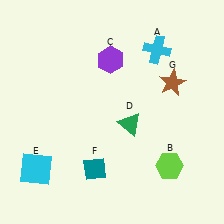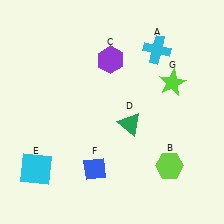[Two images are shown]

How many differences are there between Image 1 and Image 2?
There are 2 differences between the two images.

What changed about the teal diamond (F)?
In Image 1, F is teal. In Image 2, it changed to blue.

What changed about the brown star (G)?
In Image 1, G is brown. In Image 2, it changed to lime.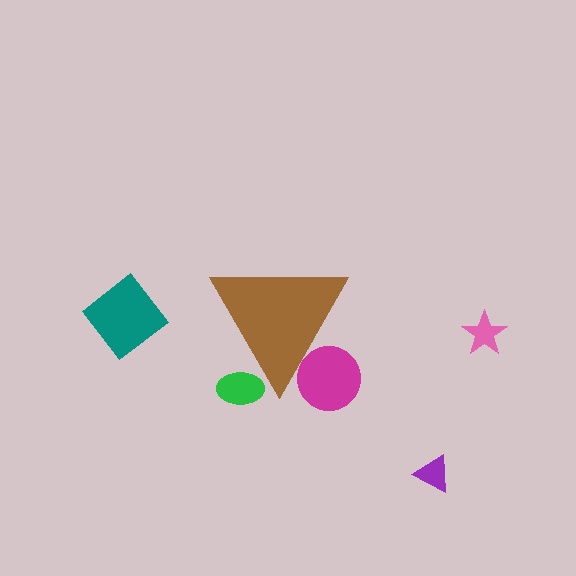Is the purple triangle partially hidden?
No, the purple triangle is fully visible.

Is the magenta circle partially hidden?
Yes, the magenta circle is partially hidden behind the brown triangle.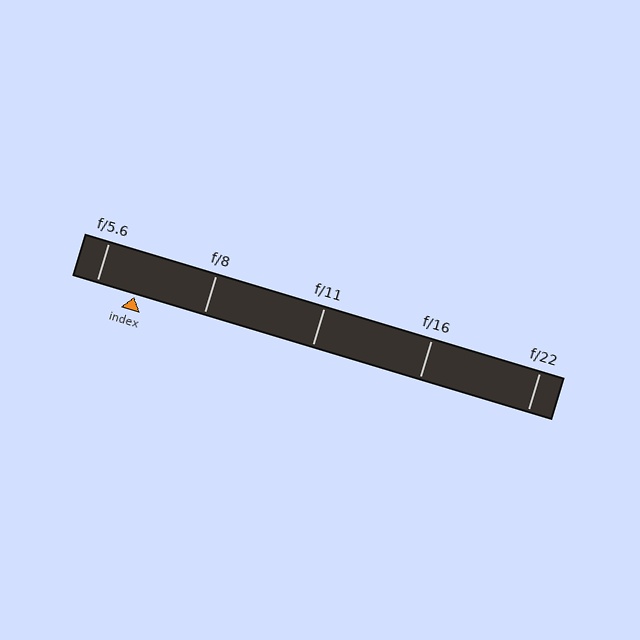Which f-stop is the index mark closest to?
The index mark is closest to f/5.6.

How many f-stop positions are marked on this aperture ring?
There are 5 f-stop positions marked.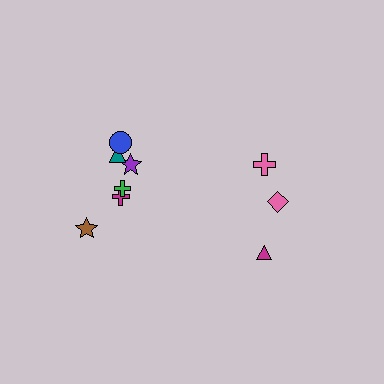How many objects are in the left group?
There are 6 objects.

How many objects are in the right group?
There are 3 objects.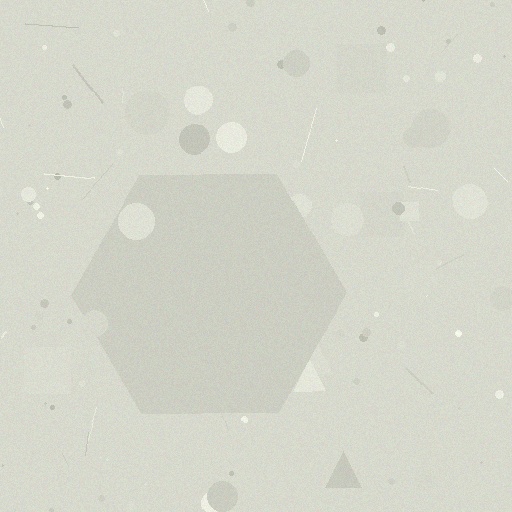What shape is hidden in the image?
A hexagon is hidden in the image.